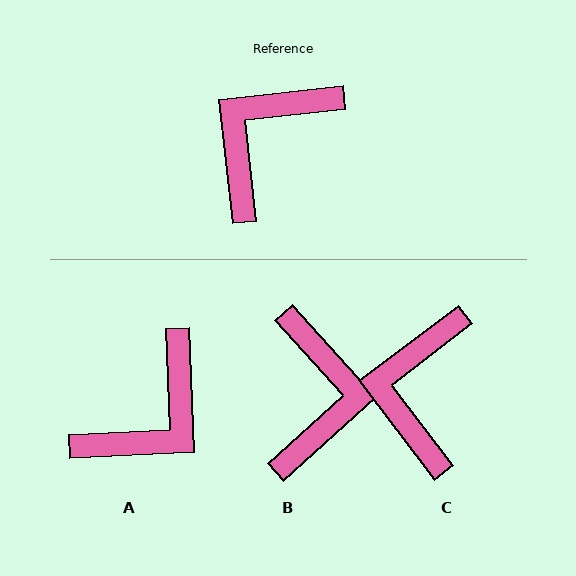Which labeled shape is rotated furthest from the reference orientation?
A, about 176 degrees away.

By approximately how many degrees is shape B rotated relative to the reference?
Approximately 144 degrees clockwise.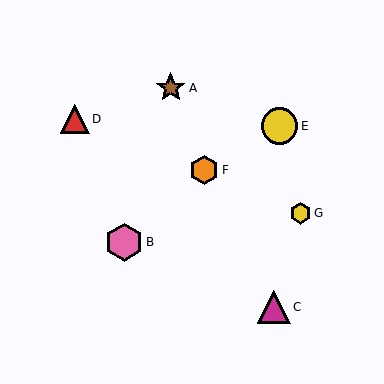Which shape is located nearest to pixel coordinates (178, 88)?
The brown star (labeled A) at (171, 88) is nearest to that location.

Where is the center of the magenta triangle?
The center of the magenta triangle is at (274, 307).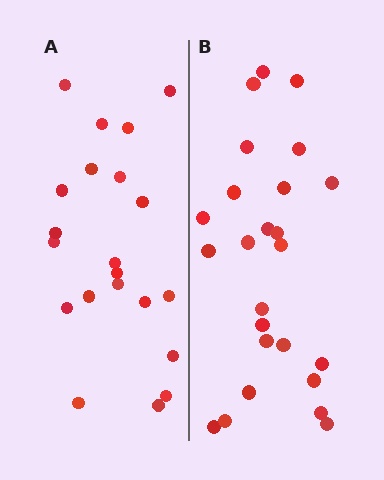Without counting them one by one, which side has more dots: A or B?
Region B (the right region) has more dots.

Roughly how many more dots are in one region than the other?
Region B has about 4 more dots than region A.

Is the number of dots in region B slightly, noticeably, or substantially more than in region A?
Region B has only slightly more — the two regions are fairly close. The ratio is roughly 1.2 to 1.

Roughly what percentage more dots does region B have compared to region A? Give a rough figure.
About 20% more.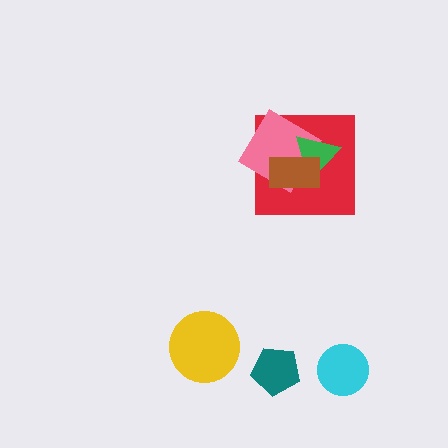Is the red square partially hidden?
Yes, it is partially covered by another shape.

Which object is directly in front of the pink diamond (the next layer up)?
The green triangle is directly in front of the pink diamond.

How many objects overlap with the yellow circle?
0 objects overlap with the yellow circle.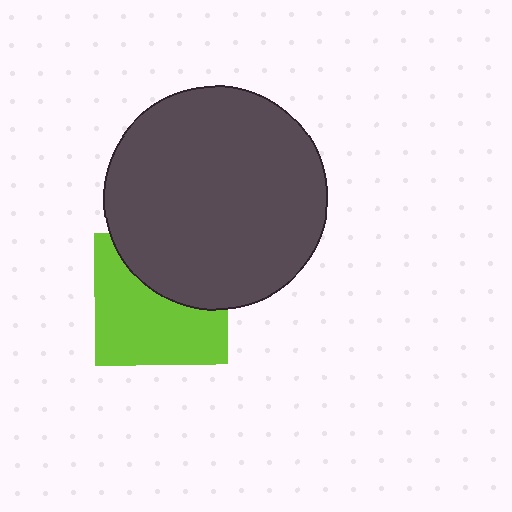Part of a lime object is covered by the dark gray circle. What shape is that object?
It is a square.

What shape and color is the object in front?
The object in front is a dark gray circle.